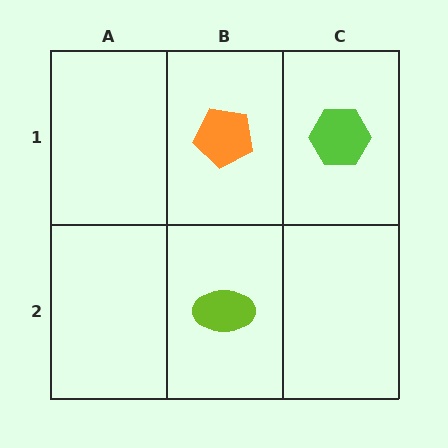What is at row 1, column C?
A lime hexagon.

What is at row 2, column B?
A lime ellipse.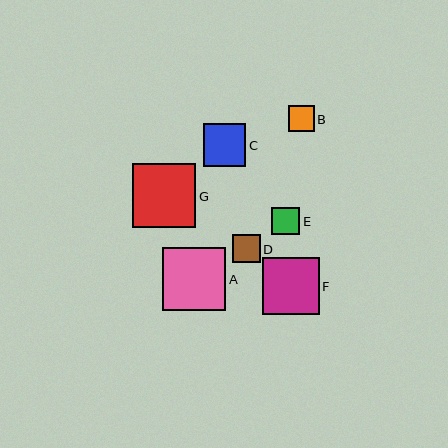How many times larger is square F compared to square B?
Square F is approximately 2.2 times the size of square B.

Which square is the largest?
Square A is the largest with a size of approximately 63 pixels.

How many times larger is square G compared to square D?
Square G is approximately 2.3 times the size of square D.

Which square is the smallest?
Square B is the smallest with a size of approximately 25 pixels.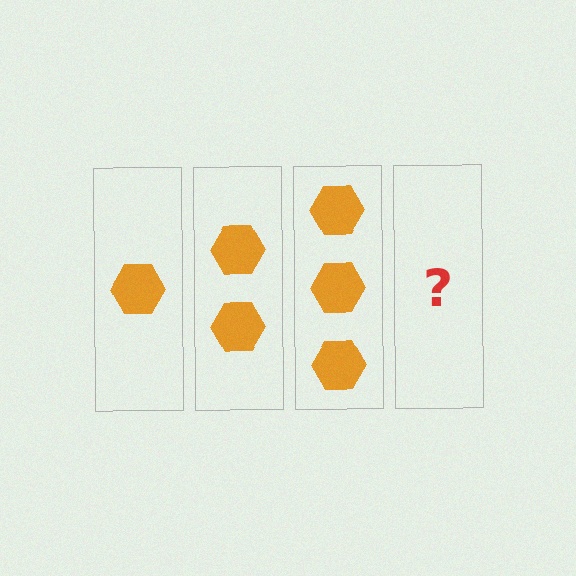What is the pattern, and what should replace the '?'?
The pattern is that each step adds one more hexagon. The '?' should be 4 hexagons.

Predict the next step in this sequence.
The next step is 4 hexagons.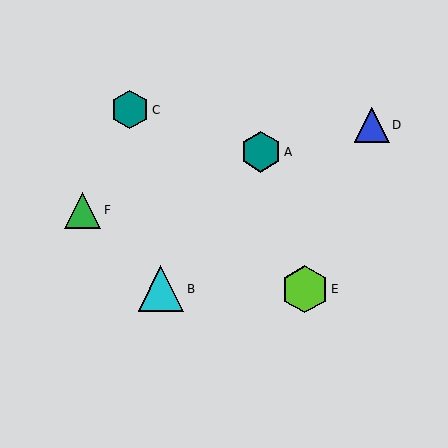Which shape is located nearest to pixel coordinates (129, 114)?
The teal hexagon (labeled C) at (130, 110) is nearest to that location.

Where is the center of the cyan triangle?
The center of the cyan triangle is at (161, 289).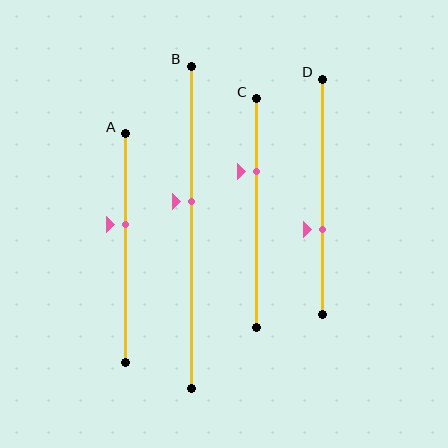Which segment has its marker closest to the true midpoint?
Segment B has its marker closest to the true midpoint.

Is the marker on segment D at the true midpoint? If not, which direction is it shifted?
No, the marker on segment D is shifted downward by about 14% of the segment length.